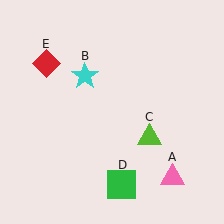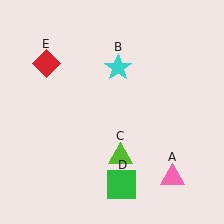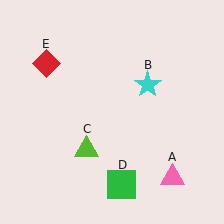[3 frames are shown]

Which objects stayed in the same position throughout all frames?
Pink triangle (object A) and green square (object D) and red diamond (object E) remained stationary.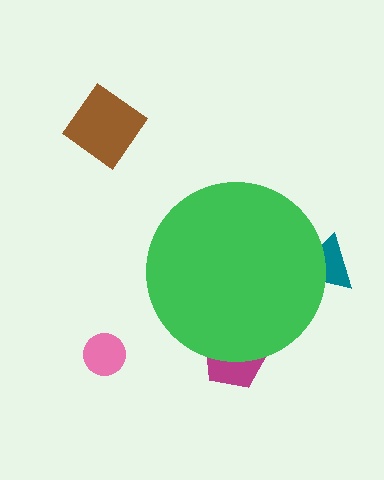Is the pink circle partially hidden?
No, the pink circle is fully visible.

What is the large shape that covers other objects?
A green circle.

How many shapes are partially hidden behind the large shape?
2 shapes are partially hidden.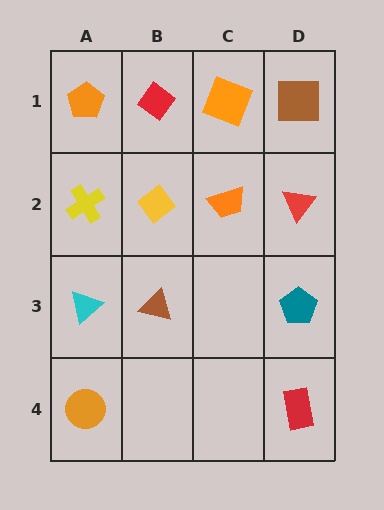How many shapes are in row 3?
3 shapes.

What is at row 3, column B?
A brown triangle.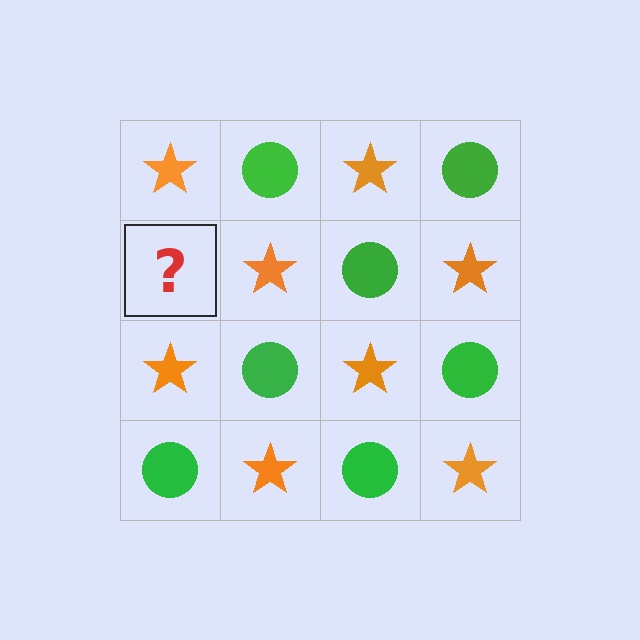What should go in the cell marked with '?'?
The missing cell should contain a green circle.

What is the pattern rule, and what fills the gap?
The rule is that it alternates orange star and green circle in a checkerboard pattern. The gap should be filled with a green circle.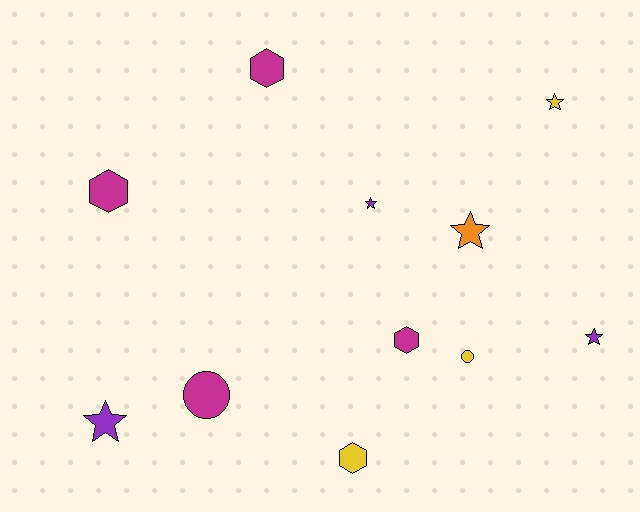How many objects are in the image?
There are 11 objects.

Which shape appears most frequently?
Star, with 5 objects.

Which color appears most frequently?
Magenta, with 4 objects.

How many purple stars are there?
There are 3 purple stars.